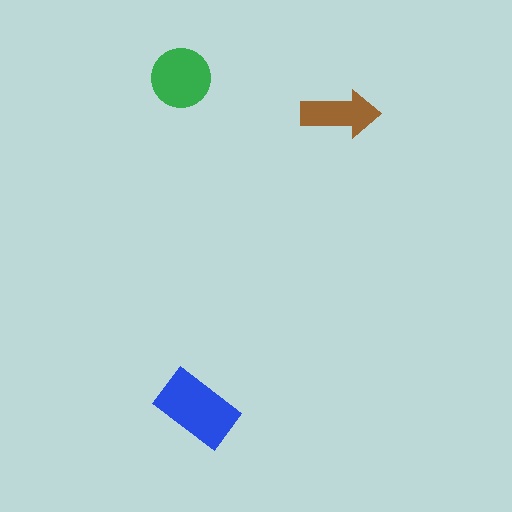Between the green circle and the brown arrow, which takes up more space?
The green circle.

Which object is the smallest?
The brown arrow.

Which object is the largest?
The blue rectangle.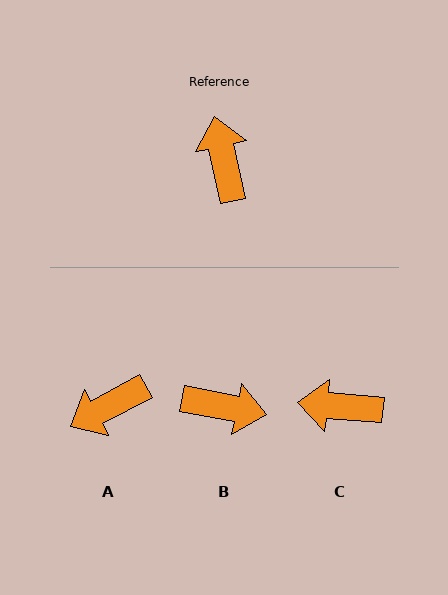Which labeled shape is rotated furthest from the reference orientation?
B, about 113 degrees away.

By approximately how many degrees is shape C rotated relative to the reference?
Approximately 73 degrees counter-clockwise.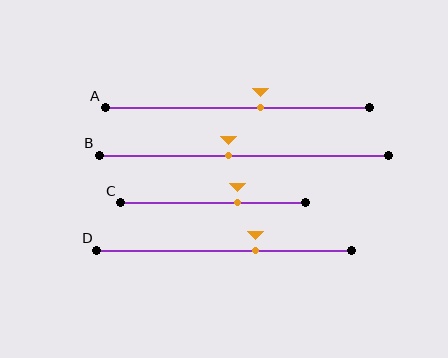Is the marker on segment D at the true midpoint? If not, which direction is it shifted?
No, the marker on segment D is shifted to the right by about 12% of the segment length.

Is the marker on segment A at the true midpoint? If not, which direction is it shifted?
No, the marker on segment A is shifted to the right by about 9% of the segment length.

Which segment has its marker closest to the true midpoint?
Segment B has its marker closest to the true midpoint.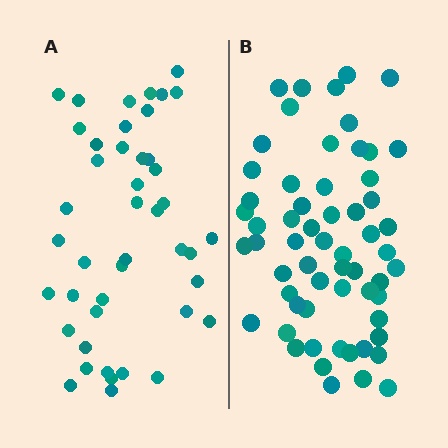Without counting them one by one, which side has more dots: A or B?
Region B (the right region) has more dots.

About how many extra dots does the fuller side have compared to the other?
Region B has approximately 15 more dots than region A.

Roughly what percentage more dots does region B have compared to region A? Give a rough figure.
About 35% more.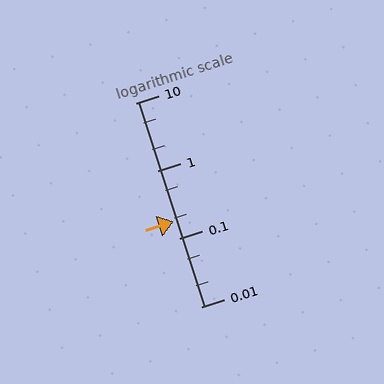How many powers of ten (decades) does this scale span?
The scale spans 3 decades, from 0.01 to 10.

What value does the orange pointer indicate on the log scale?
The pointer indicates approximately 0.18.